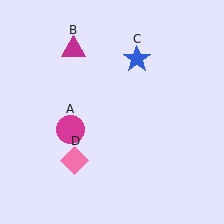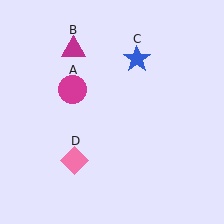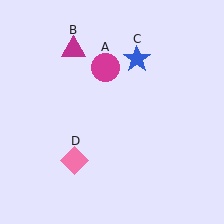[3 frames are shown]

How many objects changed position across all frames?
1 object changed position: magenta circle (object A).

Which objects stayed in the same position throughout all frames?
Magenta triangle (object B) and blue star (object C) and pink diamond (object D) remained stationary.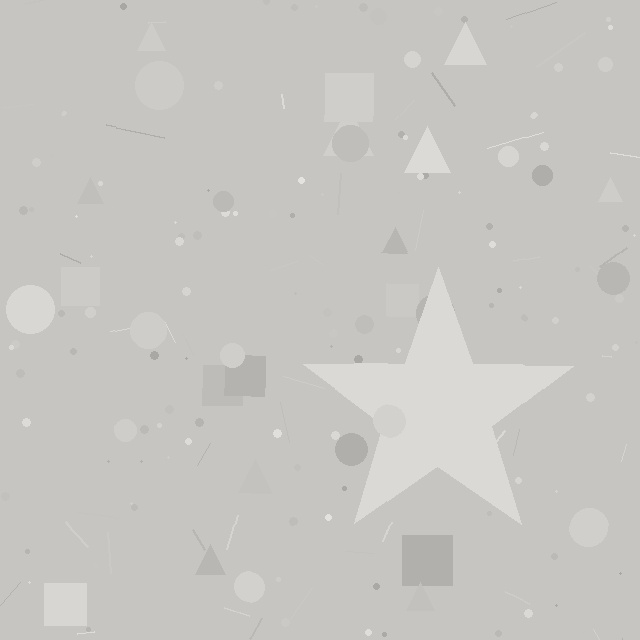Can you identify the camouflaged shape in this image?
The camouflaged shape is a star.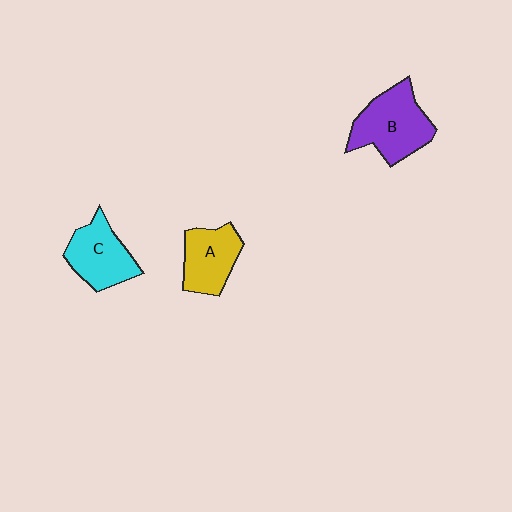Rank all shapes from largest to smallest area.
From largest to smallest: B (purple), C (cyan), A (yellow).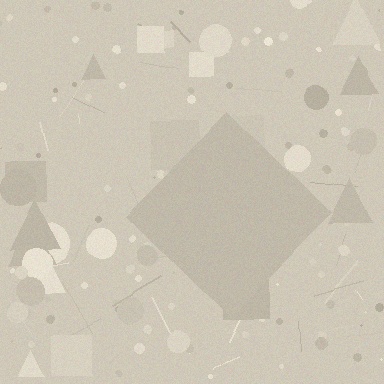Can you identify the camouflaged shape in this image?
The camouflaged shape is a diamond.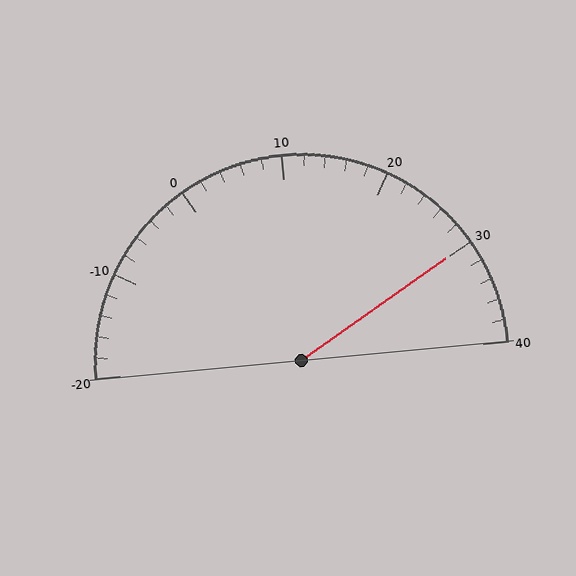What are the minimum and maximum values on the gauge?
The gauge ranges from -20 to 40.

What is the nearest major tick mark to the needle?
The nearest major tick mark is 30.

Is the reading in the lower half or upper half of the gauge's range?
The reading is in the upper half of the range (-20 to 40).